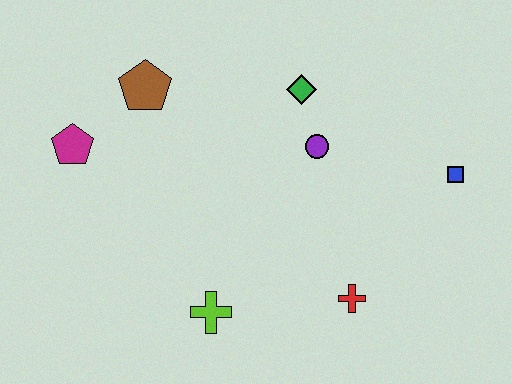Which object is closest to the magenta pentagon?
The brown pentagon is closest to the magenta pentagon.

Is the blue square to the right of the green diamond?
Yes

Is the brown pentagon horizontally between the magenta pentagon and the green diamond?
Yes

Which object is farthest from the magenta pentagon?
The blue square is farthest from the magenta pentagon.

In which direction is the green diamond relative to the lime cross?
The green diamond is above the lime cross.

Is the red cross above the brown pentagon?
No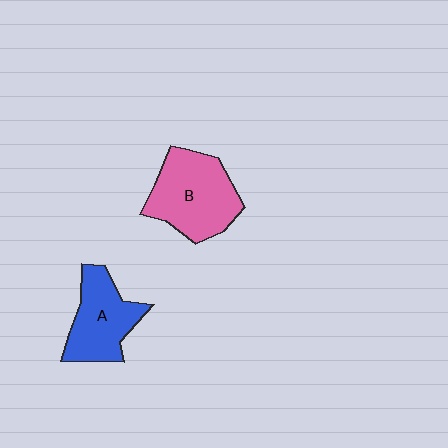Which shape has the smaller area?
Shape A (blue).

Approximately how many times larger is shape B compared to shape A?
Approximately 1.3 times.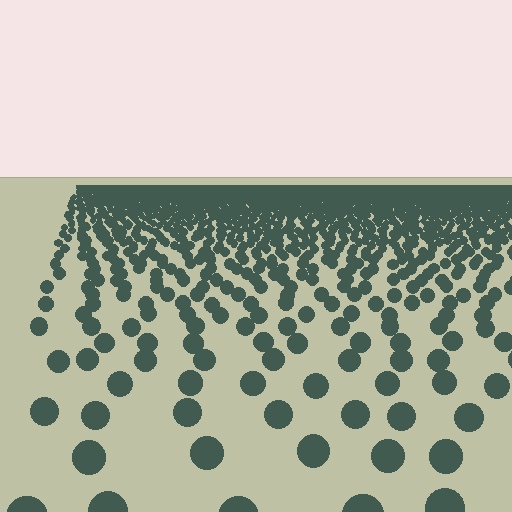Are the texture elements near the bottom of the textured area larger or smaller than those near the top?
Larger. Near the bottom, elements are closer to the viewer and appear at a bigger on-screen size.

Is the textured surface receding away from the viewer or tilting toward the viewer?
The surface is receding away from the viewer. Texture elements get smaller and denser toward the top.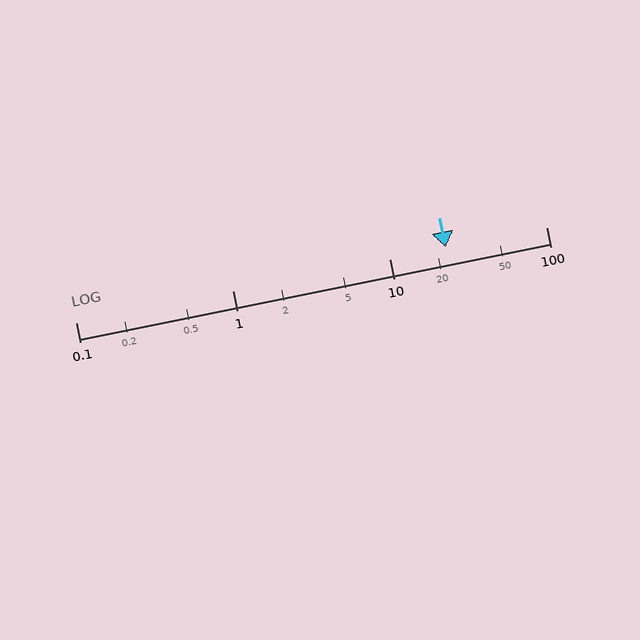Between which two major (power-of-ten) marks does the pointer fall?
The pointer is between 10 and 100.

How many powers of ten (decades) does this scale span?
The scale spans 3 decades, from 0.1 to 100.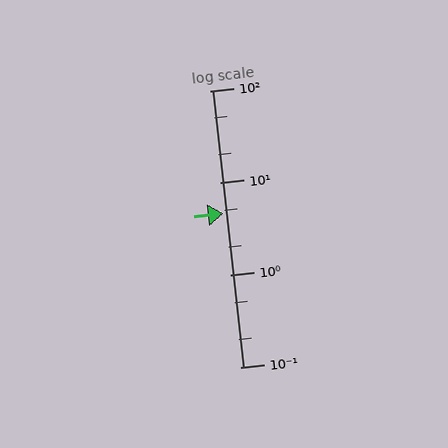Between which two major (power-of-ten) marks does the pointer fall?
The pointer is between 1 and 10.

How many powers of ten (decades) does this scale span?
The scale spans 3 decades, from 0.1 to 100.